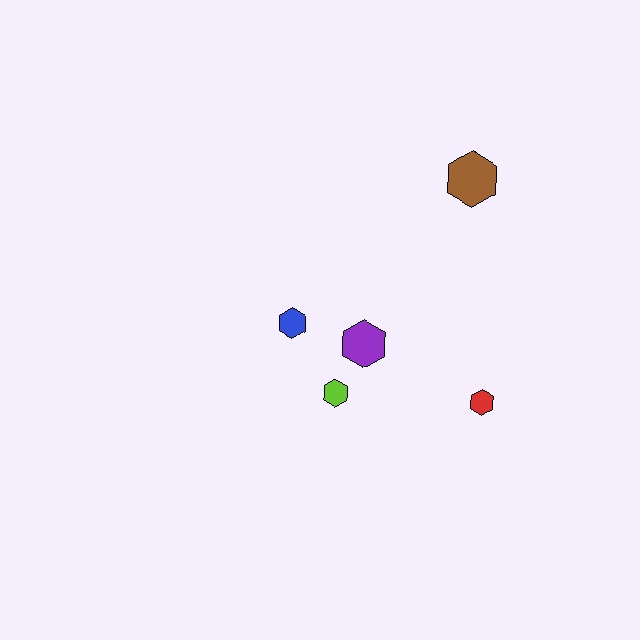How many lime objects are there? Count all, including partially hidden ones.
There is 1 lime object.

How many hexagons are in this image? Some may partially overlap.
There are 5 hexagons.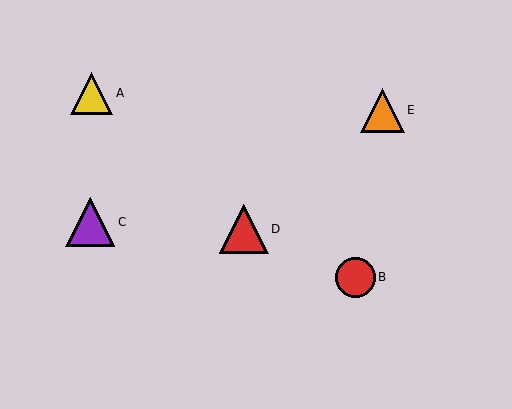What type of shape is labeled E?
Shape E is an orange triangle.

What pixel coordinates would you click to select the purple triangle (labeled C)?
Click at (90, 222) to select the purple triangle C.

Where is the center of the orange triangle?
The center of the orange triangle is at (383, 110).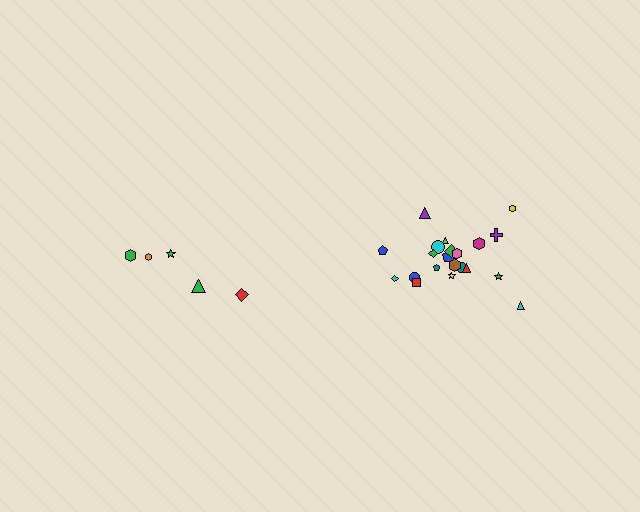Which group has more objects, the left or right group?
The right group.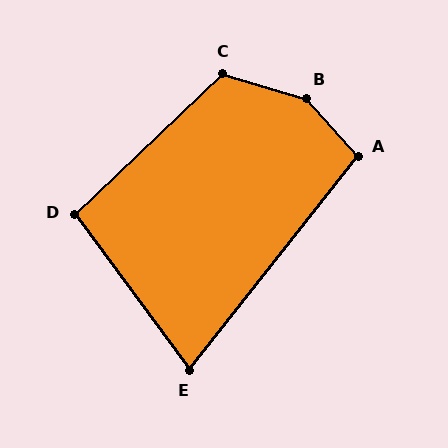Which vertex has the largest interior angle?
B, at approximately 148 degrees.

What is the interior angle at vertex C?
Approximately 120 degrees (obtuse).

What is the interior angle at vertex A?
Approximately 100 degrees (obtuse).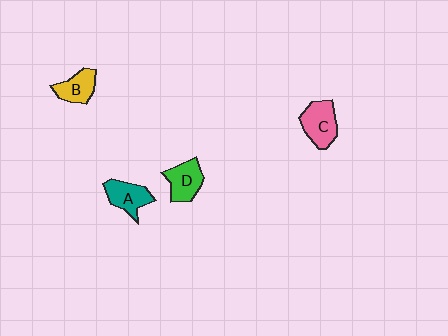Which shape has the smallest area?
Shape B (yellow).